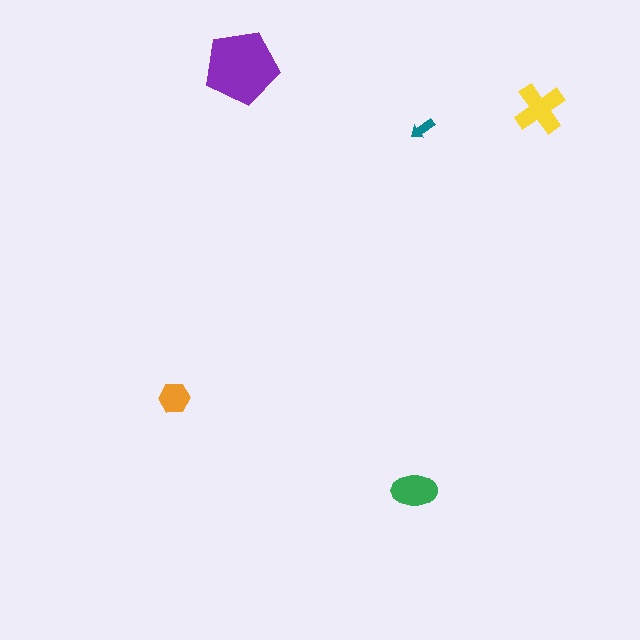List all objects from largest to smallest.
The purple pentagon, the yellow cross, the green ellipse, the orange hexagon, the teal arrow.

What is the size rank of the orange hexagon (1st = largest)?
4th.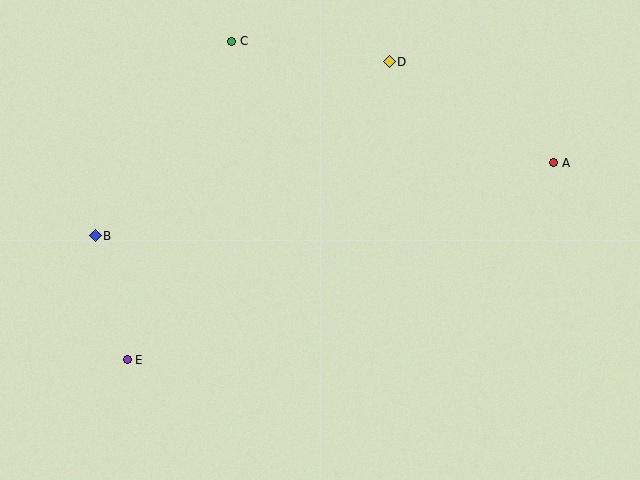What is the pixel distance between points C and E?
The distance between C and E is 335 pixels.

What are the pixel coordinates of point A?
Point A is at (554, 163).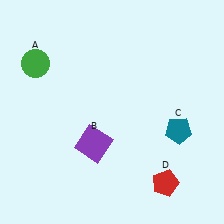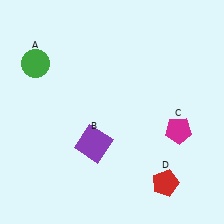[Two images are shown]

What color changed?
The pentagon (C) changed from teal in Image 1 to magenta in Image 2.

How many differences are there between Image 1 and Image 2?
There is 1 difference between the two images.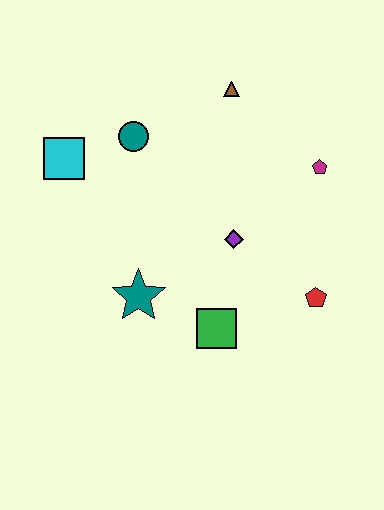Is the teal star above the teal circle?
No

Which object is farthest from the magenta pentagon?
The cyan square is farthest from the magenta pentagon.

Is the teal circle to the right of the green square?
No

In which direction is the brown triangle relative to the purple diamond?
The brown triangle is above the purple diamond.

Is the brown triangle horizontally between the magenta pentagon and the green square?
Yes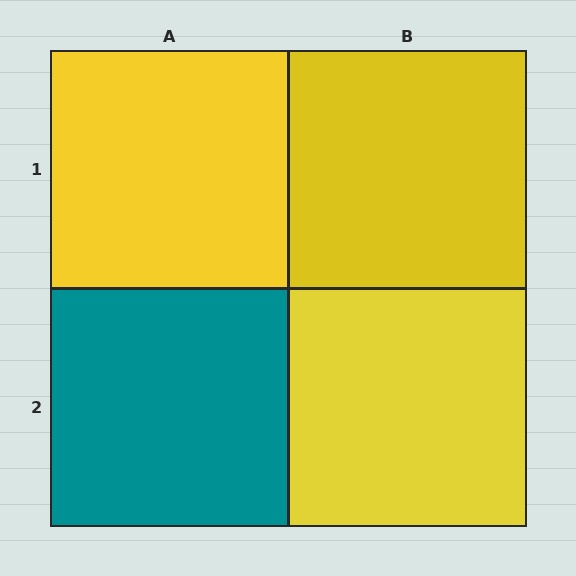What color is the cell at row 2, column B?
Yellow.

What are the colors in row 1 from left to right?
Yellow, yellow.